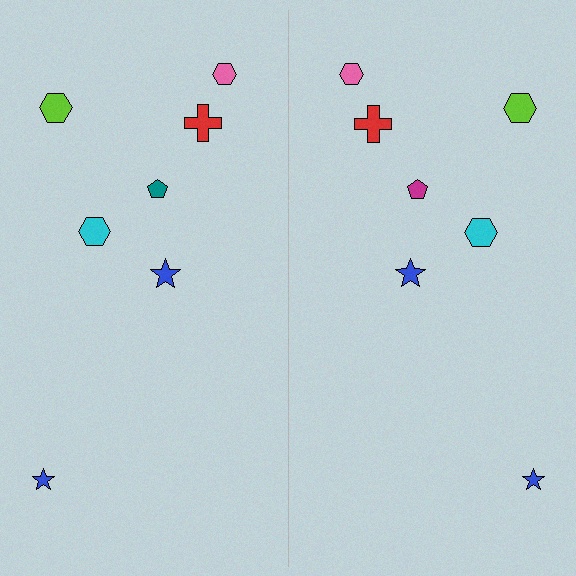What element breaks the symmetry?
The magenta pentagon on the right side breaks the symmetry — its mirror counterpart is teal.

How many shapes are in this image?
There are 14 shapes in this image.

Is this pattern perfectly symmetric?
No, the pattern is not perfectly symmetric. The magenta pentagon on the right side breaks the symmetry — its mirror counterpart is teal.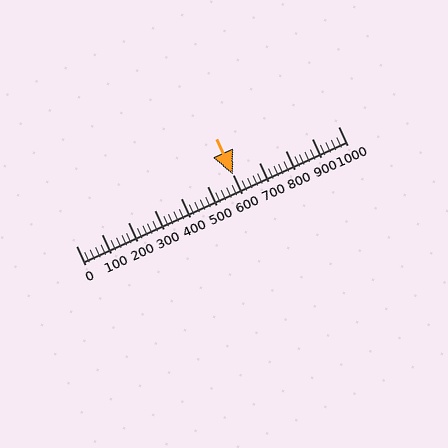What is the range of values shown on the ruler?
The ruler shows values from 0 to 1000.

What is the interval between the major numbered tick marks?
The major tick marks are spaced 100 units apart.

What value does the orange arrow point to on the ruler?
The orange arrow points to approximately 600.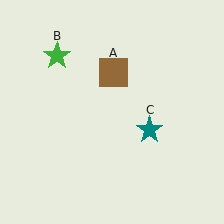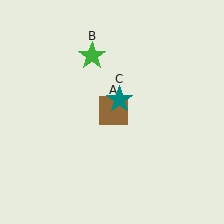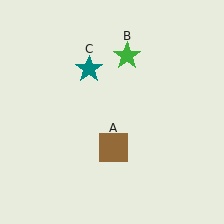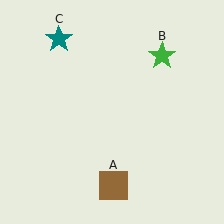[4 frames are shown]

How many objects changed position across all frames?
3 objects changed position: brown square (object A), green star (object B), teal star (object C).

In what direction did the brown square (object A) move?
The brown square (object A) moved down.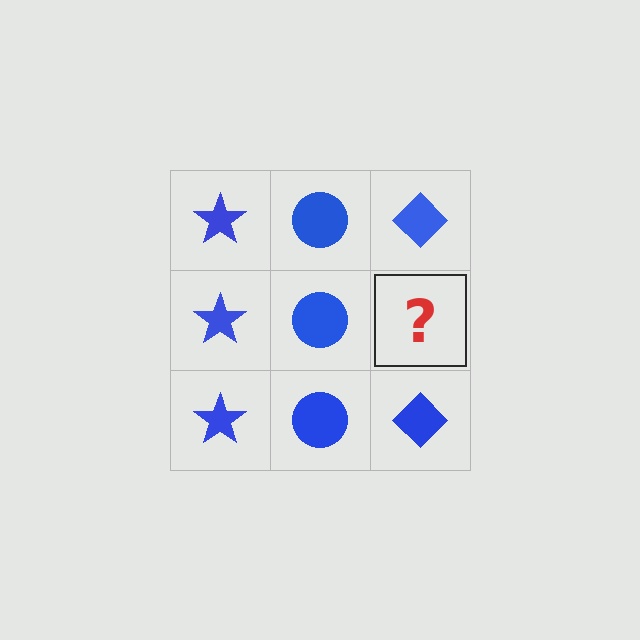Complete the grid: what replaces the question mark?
The question mark should be replaced with a blue diamond.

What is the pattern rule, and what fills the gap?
The rule is that each column has a consistent shape. The gap should be filled with a blue diamond.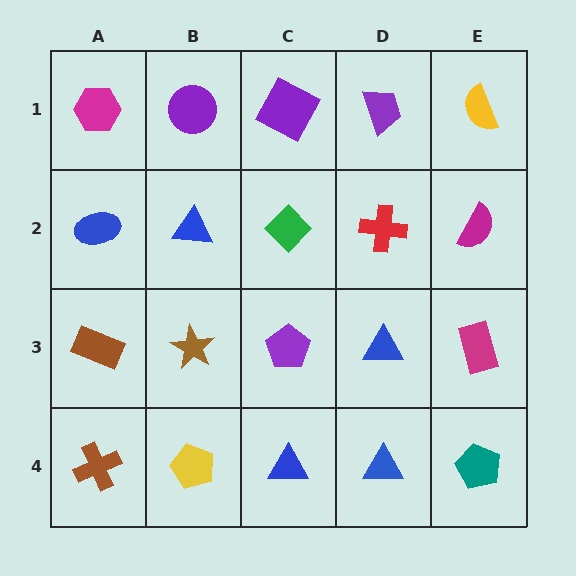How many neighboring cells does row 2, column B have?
4.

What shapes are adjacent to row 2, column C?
A purple square (row 1, column C), a purple pentagon (row 3, column C), a blue triangle (row 2, column B), a red cross (row 2, column D).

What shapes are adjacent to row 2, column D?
A purple trapezoid (row 1, column D), a blue triangle (row 3, column D), a green diamond (row 2, column C), a magenta semicircle (row 2, column E).